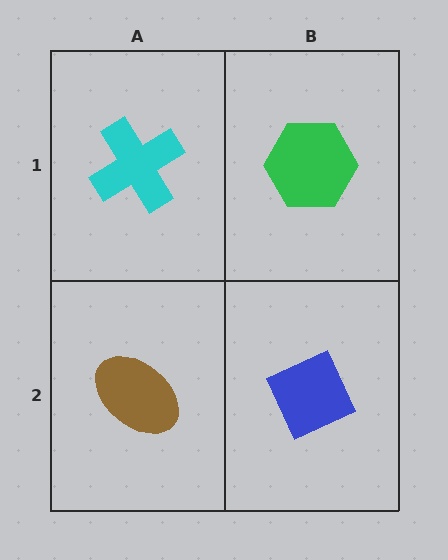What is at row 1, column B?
A green hexagon.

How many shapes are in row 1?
2 shapes.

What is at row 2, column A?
A brown ellipse.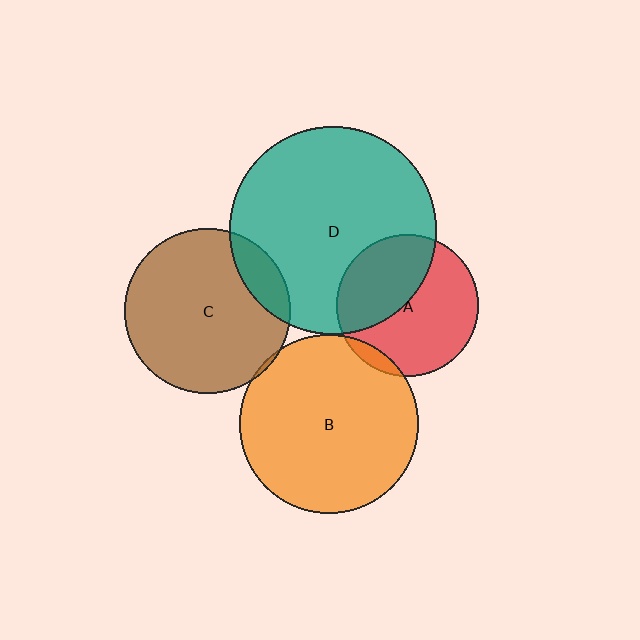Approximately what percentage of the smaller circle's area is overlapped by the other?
Approximately 5%.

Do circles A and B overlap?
Yes.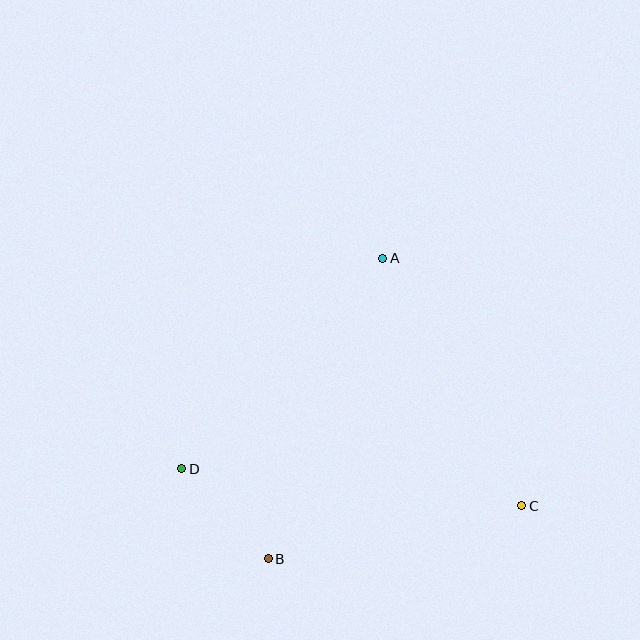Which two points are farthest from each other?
Points C and D are farthest from each other.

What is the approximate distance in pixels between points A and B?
The distance between A and B is approximately 322 pixels.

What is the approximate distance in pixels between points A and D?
The distance between A and D is approximately 291 pixels.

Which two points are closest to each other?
Points B and D are closest to each other.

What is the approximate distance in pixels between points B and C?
The distance between B and C is approximately 259 pixels.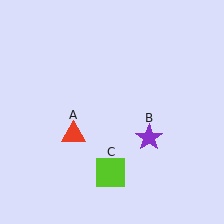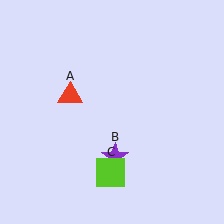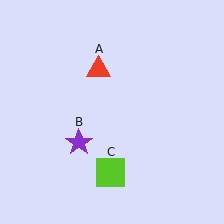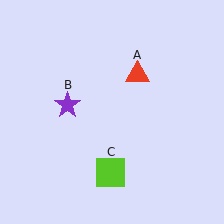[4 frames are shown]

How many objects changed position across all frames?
2 objects changed position: red triangle (object A), purple star (object B).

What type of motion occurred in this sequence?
The red triangle (object A), purple star (object B) rotated clockwise around the center of the scene.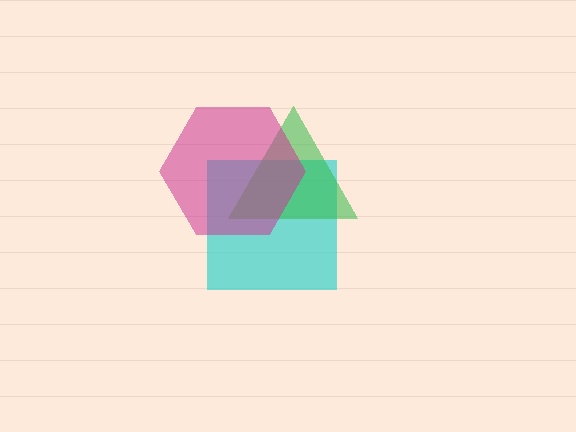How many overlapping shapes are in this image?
There are 3 overlapping shapes in the image.